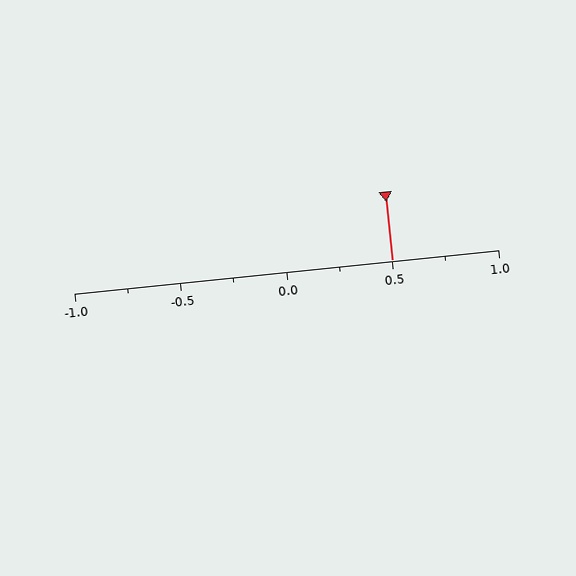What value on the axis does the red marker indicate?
The marker indicates approximately 0.5.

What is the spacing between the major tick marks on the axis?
The major ticks are spaced 0.5 apart.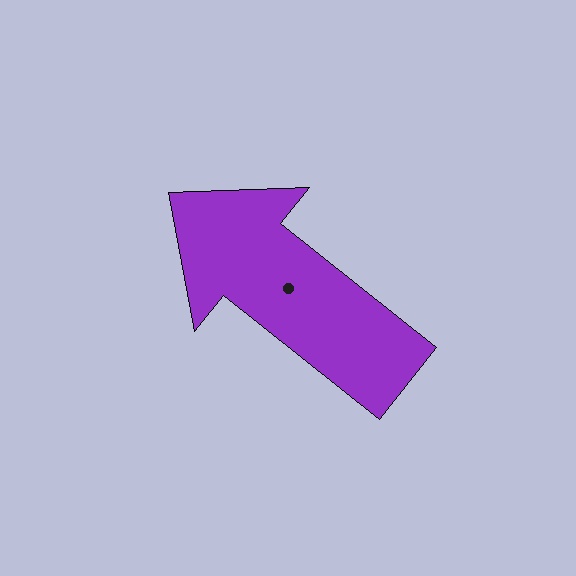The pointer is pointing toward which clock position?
Roughly 10 o'clock.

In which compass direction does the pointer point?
Northwest.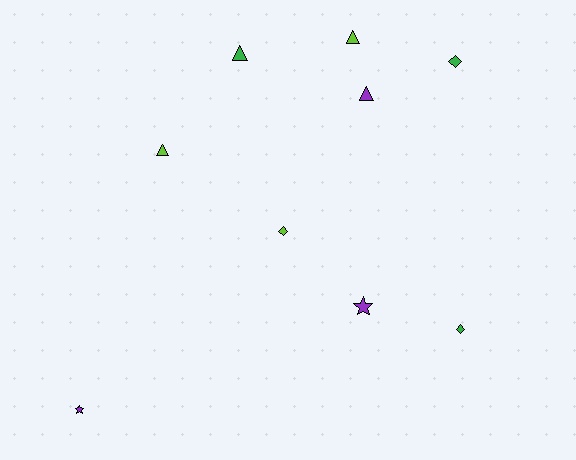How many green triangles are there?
There is 1 green triangle.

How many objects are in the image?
There are 9 objects.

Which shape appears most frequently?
Triangle, with 4 objects.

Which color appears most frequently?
Purple, with 3 objects.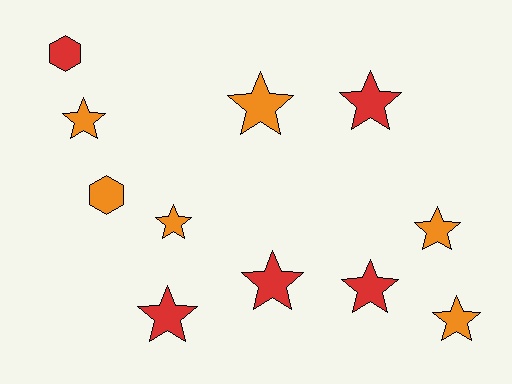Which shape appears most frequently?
Star, with 9 objects.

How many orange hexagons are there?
There is 1 orange hexagon.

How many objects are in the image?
There are 11 objects.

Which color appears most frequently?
Orange, with 6 objects.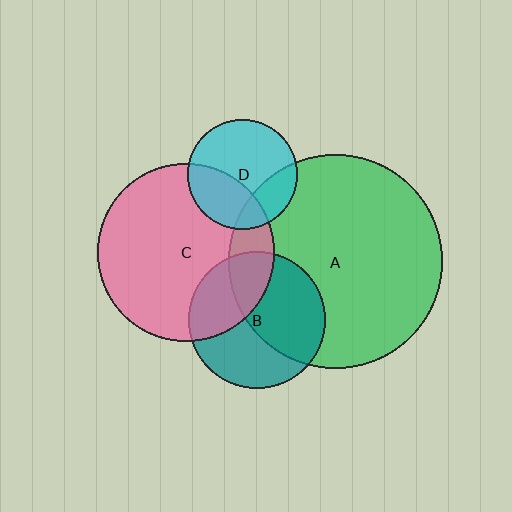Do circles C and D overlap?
Yes.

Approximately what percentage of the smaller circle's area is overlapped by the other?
Approximately 35%.